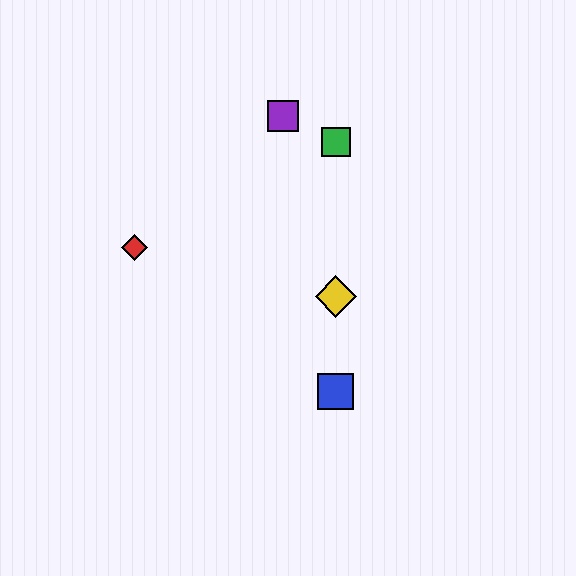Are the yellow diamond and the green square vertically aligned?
Yes, both are at x≈336.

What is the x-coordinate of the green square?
The green square is at x≈336.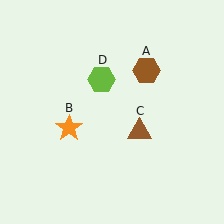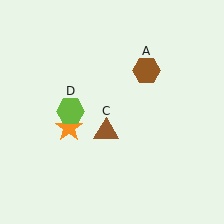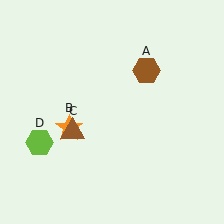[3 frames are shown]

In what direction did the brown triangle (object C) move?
The brown triangle (object C) moved left.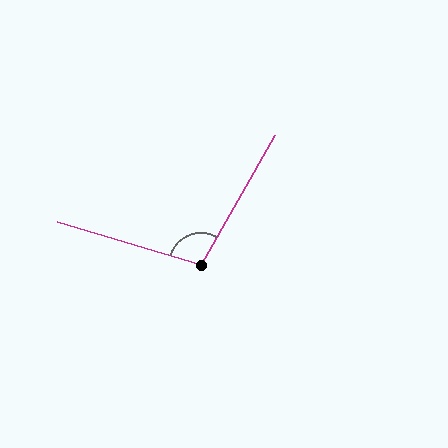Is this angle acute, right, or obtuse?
It is obtuse.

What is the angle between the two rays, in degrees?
Approximately 103 degrees.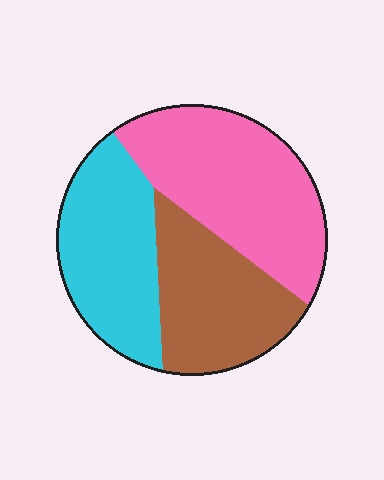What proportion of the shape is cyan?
Cyan takes up about one third (1/3) of the shape.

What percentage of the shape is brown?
Brown covers about 30% of the shape.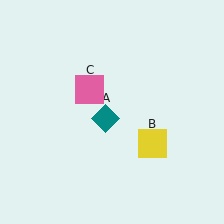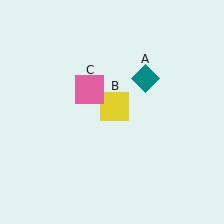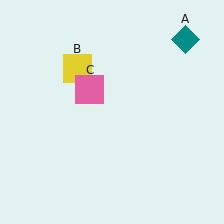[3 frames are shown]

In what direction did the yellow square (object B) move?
The yellow square (object B) moved up and to the left.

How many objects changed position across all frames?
2 objects changed position: teal diamond (object A), yellow square (object B).